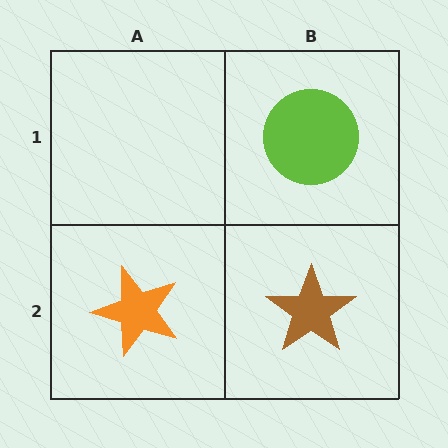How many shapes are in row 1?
1 shape.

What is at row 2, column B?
A brown star.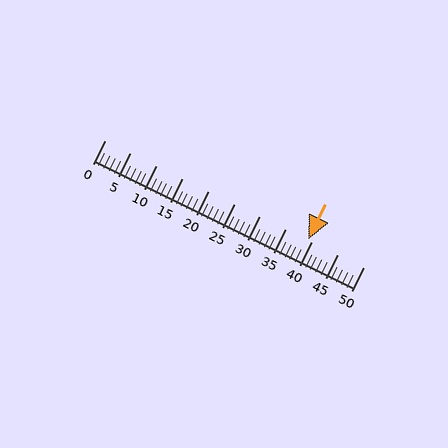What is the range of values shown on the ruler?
The ruler shows values from 0 to 50.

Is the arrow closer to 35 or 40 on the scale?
The arrow is closer to 40.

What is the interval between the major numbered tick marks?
The major tick marks are spaced 5 units apart.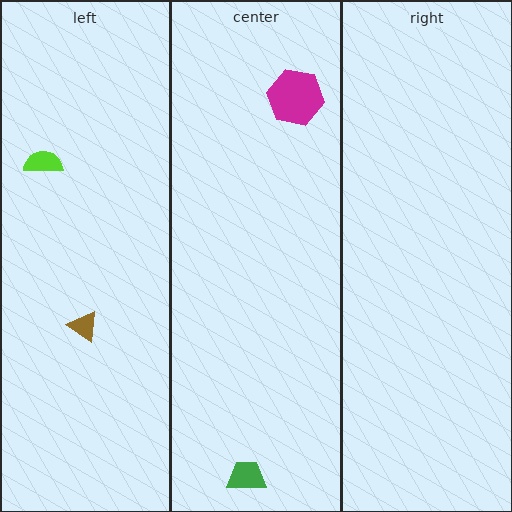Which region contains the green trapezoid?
The center region.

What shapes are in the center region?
The green trapezoid, the magenta hexagon.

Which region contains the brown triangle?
The left region.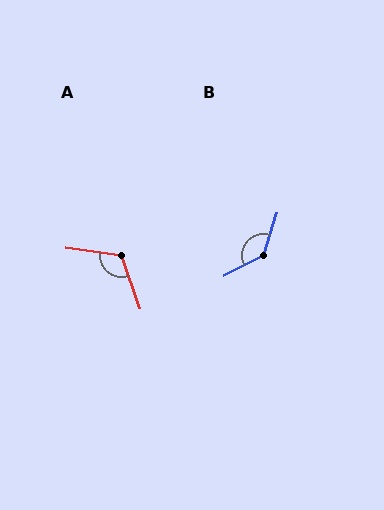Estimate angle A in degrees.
Approximately 117 degrees.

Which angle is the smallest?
A, at approximately 117 degrees.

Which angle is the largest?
B, at approximately 135 degrees.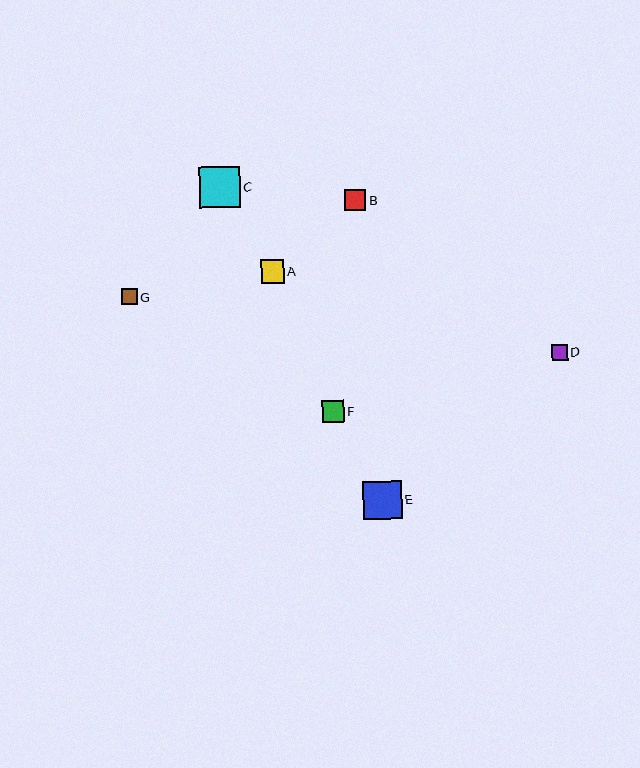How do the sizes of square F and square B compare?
Square F and square B are approximately the same size.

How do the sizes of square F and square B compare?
Square F and square B are approximately the same size.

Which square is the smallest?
Square G is the smallest with a size of approximately 16 pixels.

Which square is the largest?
Square C is the largest with a size of approximately 40 pixels.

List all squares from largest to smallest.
From largest to smallest: C, E, A, F, B, D, G.